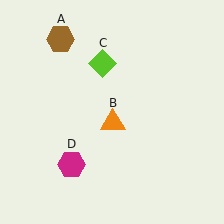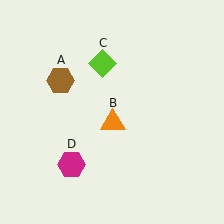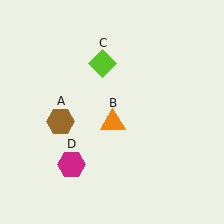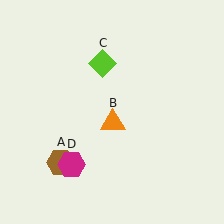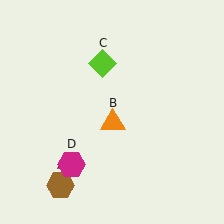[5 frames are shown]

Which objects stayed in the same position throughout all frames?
Orange triangle (object B) and lime diamond (object C) and magenta hexagon (object D) remained stationary.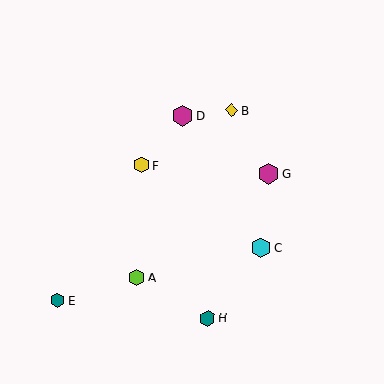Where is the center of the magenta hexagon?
The center of the magenta hexagon is at (182, 116).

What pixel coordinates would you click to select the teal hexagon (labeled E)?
Click at (57, 301) to select the teal hexagon E.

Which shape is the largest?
The magenta hexagon (labeled D) is the largest.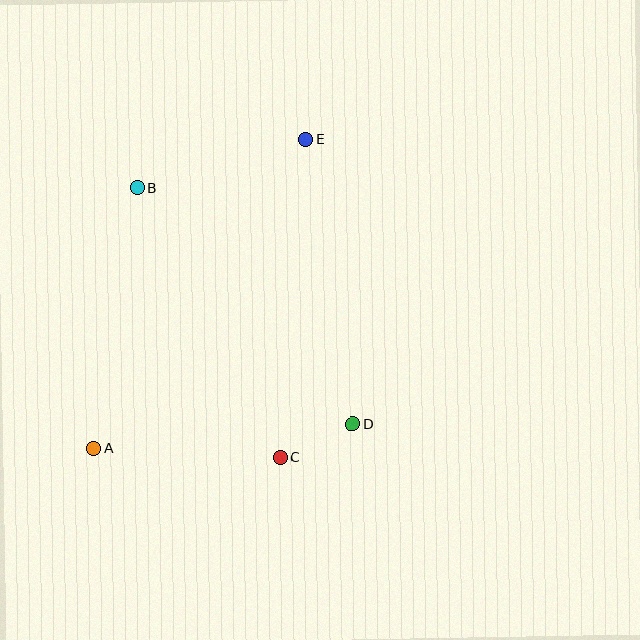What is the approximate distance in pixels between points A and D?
The distance between A and D is approximately 260 pixels.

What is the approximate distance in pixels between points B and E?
The distance between B and E is approximately 175 pixels.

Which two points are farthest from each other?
Points A and E are farthest from each other.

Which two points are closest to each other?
Points C and D are closest to each other.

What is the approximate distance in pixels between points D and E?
The distance between D and E is approximately 288 pixels.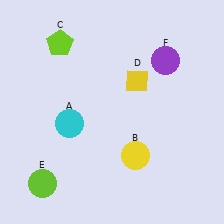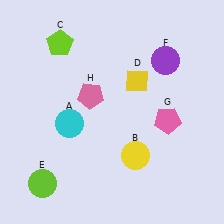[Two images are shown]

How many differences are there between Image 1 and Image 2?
There are 2 differences between the two images.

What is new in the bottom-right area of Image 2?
A pink pentagon (G) was added in the bottom-right area of Image 2.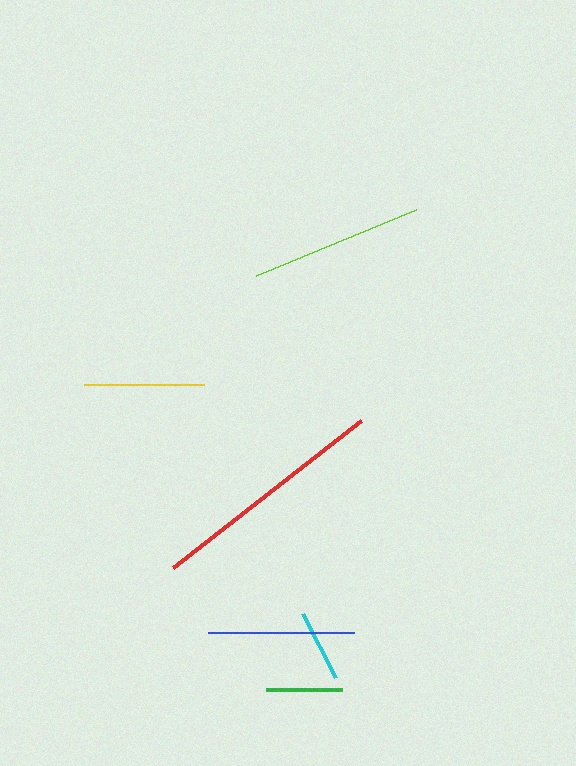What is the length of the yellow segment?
The yellow segment is approximately 120 pixels long.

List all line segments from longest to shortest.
From longest to shortest: red, lime, blue, yellow, green, cyan.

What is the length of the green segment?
The green segment is approximately 76 pixels long.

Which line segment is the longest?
The red line is the longest at approximately 239 pixels.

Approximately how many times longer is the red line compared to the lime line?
The red line is approximately 1.4 times the length of the lime line.